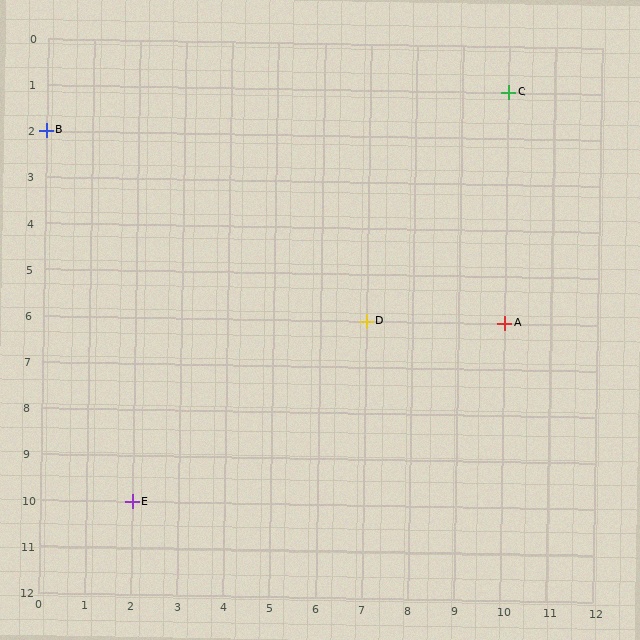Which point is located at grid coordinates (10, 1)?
Point C is at (10, 1).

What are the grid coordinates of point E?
Point E is at grid coordinates (2, 10).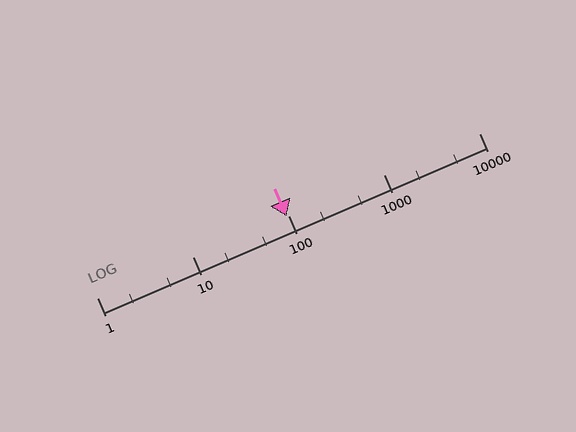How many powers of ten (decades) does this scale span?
The scale spans 4 decades, from 1 to 10000.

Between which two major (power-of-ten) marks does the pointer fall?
The pointer is between 10 and 100.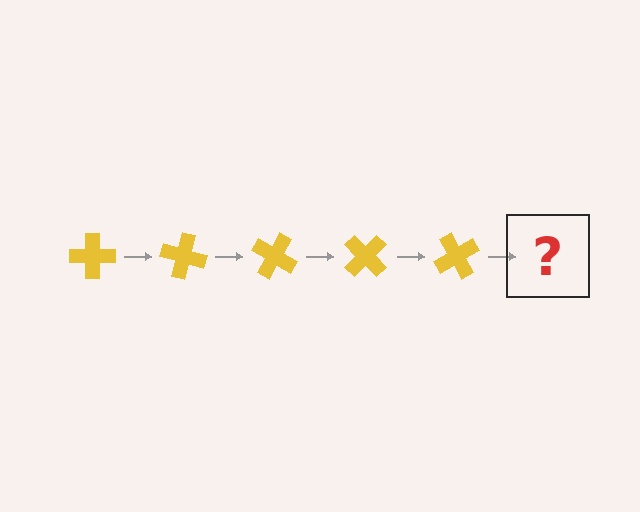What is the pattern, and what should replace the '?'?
The pattern is that the cross rotates 15 degrees each step. The '?' should be a yellow cross rotated 75 degrees.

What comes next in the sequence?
The next element should be a yellow cross rotated 75 degrees.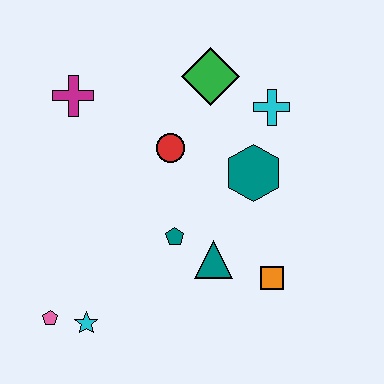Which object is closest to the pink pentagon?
The cyan star is closest to the pink pentagon.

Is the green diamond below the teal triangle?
No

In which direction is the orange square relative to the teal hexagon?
The orange square is below the teal hexagon.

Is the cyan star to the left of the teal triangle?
Yes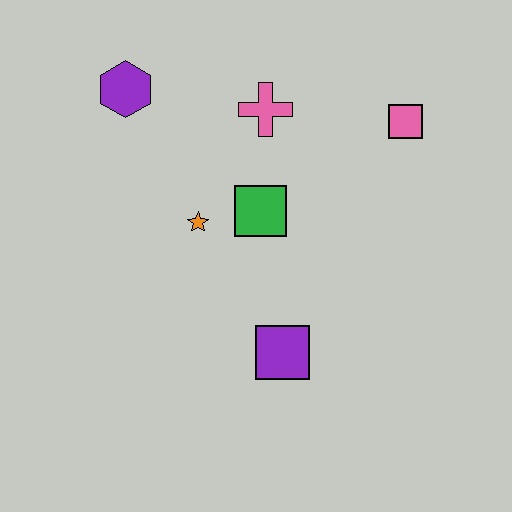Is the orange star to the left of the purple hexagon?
No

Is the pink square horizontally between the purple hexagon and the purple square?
No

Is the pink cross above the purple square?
Yes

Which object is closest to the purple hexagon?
The pink cross is closest to the purple hexagon.